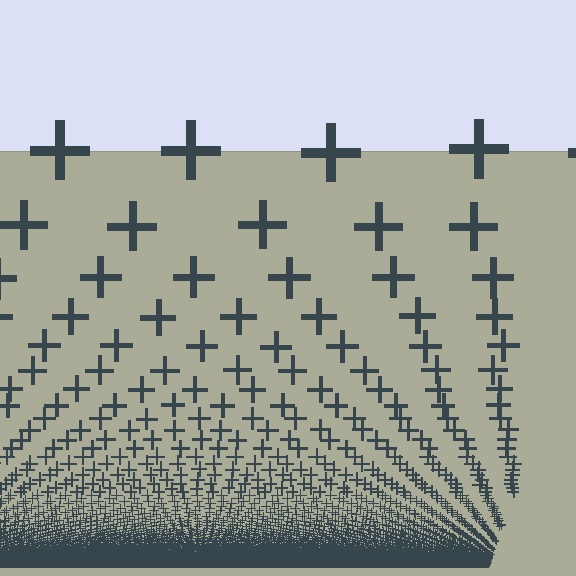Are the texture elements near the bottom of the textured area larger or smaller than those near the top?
Smaller. The gradient is inverted — elements near the bottom are smaller and denser.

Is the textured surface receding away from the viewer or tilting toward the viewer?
The surface appears to tilt toward the viewer. Texture elements get larger and sparser toward the top.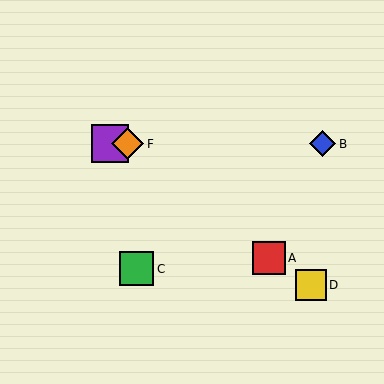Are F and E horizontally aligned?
Yes, both are at y≈144.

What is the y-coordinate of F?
Object F is at y≈144.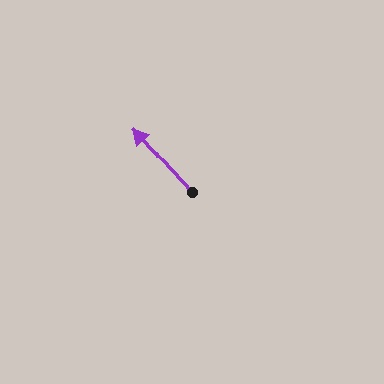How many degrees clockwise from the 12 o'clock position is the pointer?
Approximately 318 degrees.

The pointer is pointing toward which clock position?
Roughly 11 o'clock.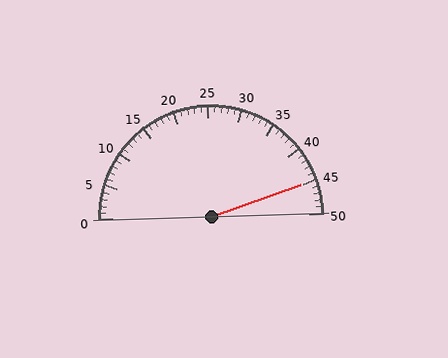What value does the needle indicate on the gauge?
The needle indicates approximately 45.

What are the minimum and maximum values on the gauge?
The gauge ranges from 0 to 50.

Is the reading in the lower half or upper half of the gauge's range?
The reading is in the upper half of the range (0 to 50).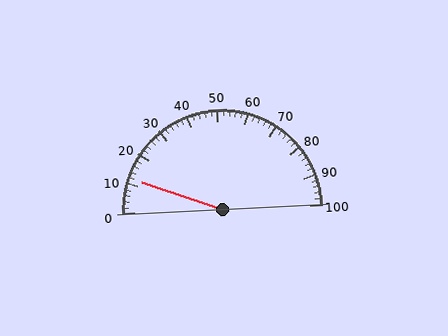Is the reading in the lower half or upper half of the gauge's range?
The reading is in the lower half of the range (0 to 100).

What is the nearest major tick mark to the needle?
The nearest major tick mark is 10.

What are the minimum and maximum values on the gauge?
The gauge ranges from 0 to 100.